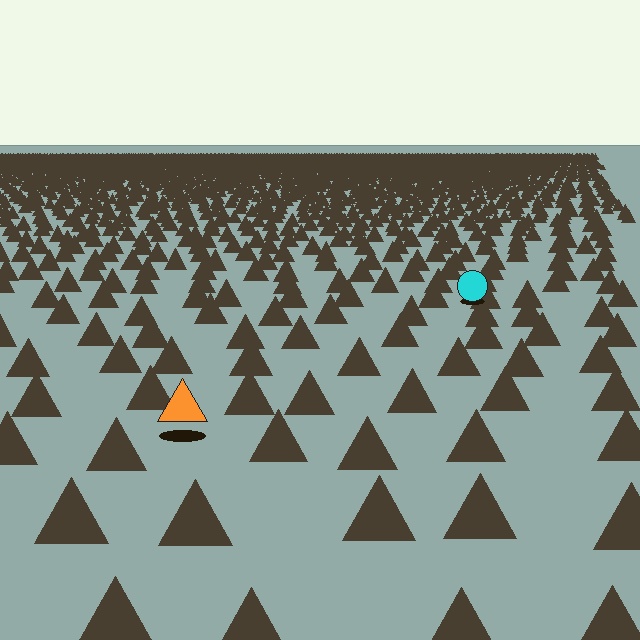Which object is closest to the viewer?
The orange triangle is closest. The texture marks near it are larger and more spread out.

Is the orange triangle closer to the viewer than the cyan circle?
Yes. The orange triangle is closer — you can tell from the texture gradient: the ground texture is coarser near it.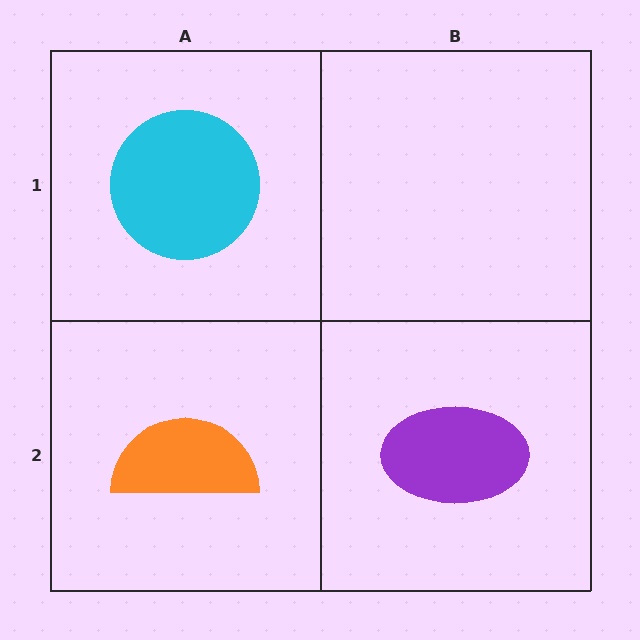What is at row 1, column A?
A cyan circle.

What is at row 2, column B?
A purple ellipse.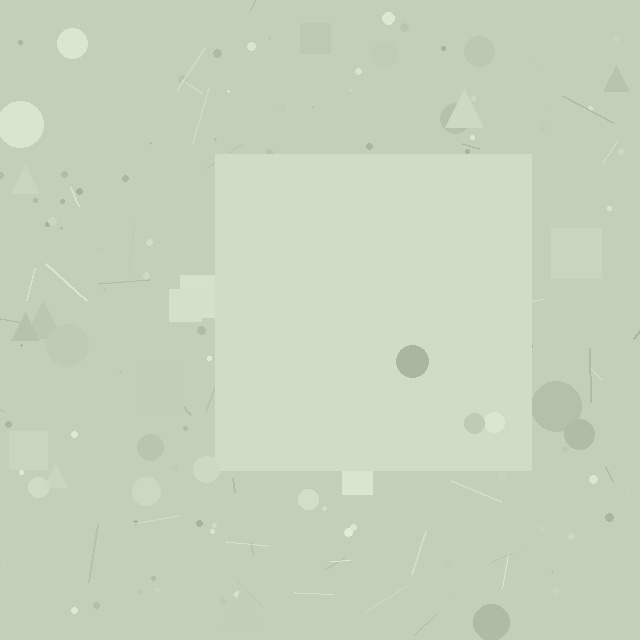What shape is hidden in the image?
A square is hidden in the image.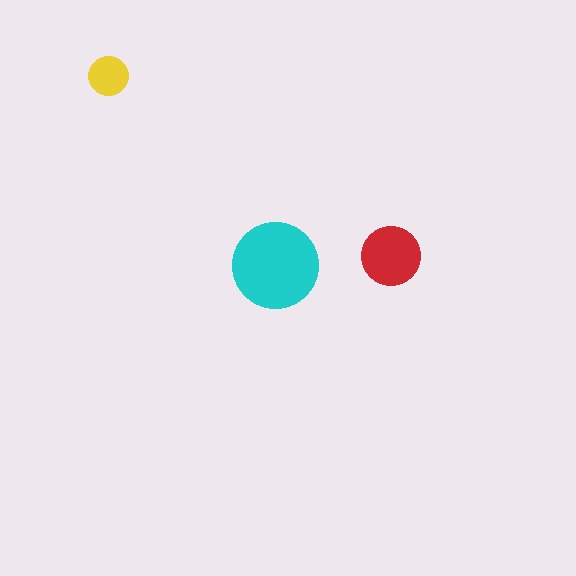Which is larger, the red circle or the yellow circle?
The red one.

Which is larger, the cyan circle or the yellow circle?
The cyan one.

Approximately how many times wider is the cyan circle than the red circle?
About 1.5 times wider.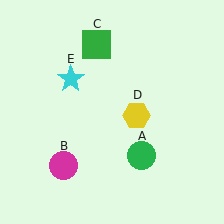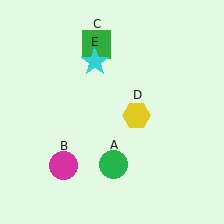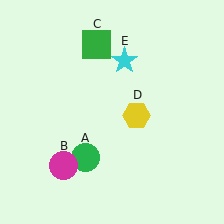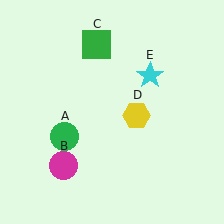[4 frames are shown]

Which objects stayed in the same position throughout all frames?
Magenta circle (object B) and green square (object C) and yellow hexagon (object D) remained stationary.